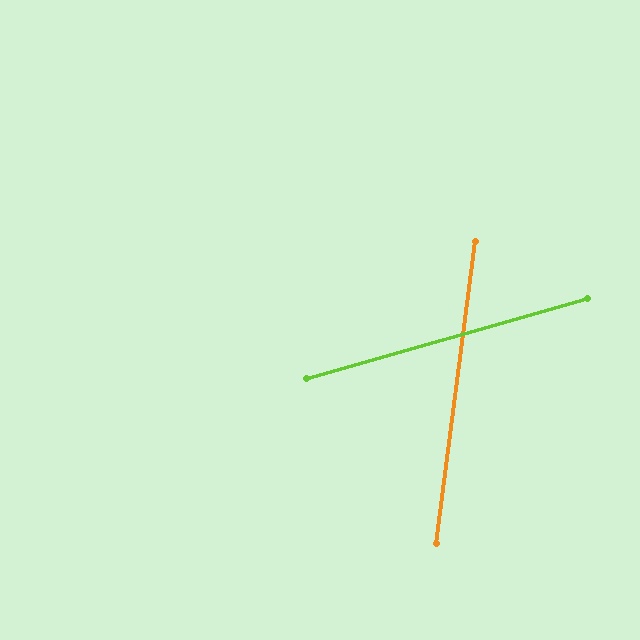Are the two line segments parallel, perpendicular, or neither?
Neither parallel nor perpendicular — they differ by about 67°.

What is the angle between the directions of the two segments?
Approximately 67 degrees.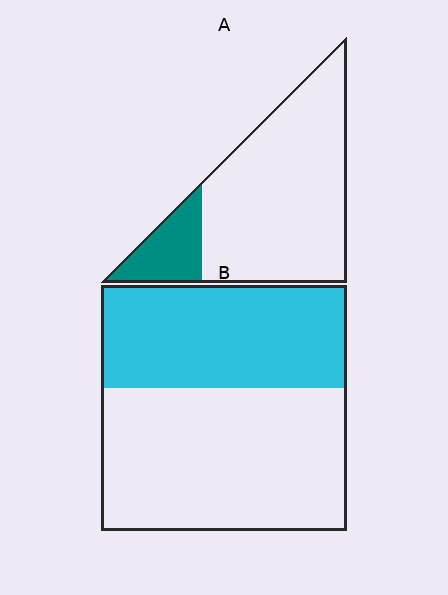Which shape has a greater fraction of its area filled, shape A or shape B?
Shape B.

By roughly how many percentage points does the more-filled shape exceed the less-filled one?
By roughly 25 percentage points (B over A).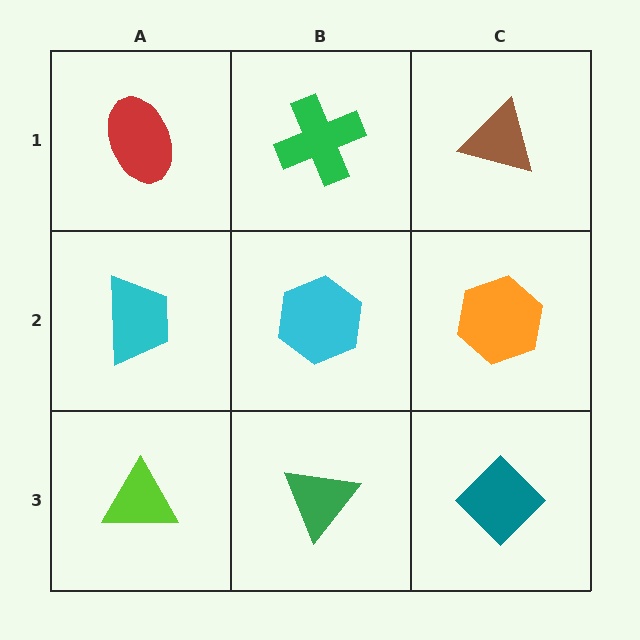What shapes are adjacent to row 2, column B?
A green cross (row 1, column B), a green triangle (row 3, column B), a cyan trapezoid (row 2, column A), an orange hexagon (row 2, column C).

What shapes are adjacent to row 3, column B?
A cyan hexagon (row 2, column B), a lime triangle (row 3, column A), a teal diamond (row 3, column C).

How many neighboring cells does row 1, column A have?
2.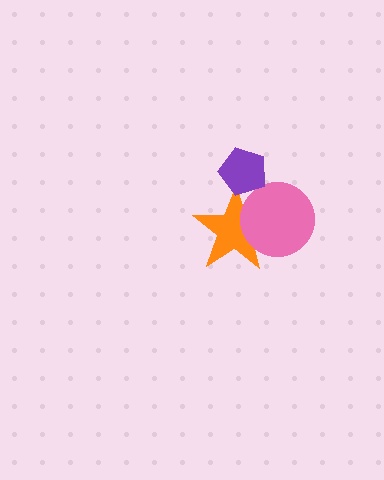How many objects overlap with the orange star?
2 objects overlap with the orange star.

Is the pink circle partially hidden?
No, no other shape covers it.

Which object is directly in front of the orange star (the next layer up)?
The pink circle is directly in front of the orange star.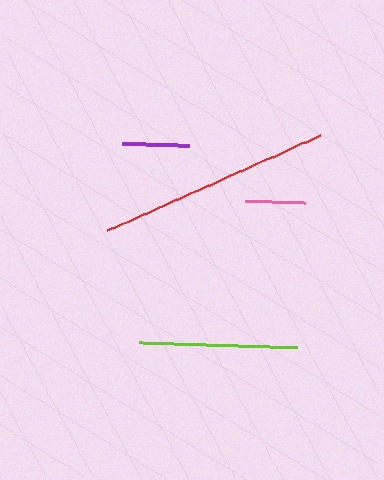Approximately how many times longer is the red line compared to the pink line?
The red line is approximately 3.9 times the length of the pink line.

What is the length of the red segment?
The red segment is approximately 234 pixels long.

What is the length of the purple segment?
The purple segment is approximately 67 pixels long.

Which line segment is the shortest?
The pink line is the shortest at approximately 60 pixels.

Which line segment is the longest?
The red line is the longest at approximately 234 pixels.